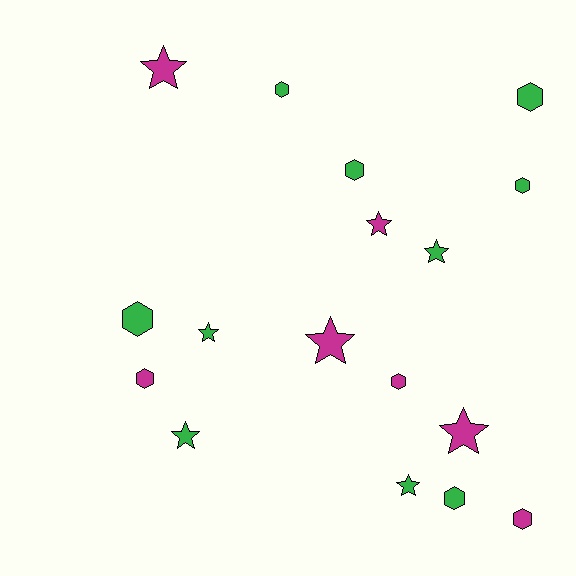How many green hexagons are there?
There are 6 green hexagons.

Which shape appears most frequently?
Hexagon, with 9 objects.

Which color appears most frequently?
Green, with 10 objects.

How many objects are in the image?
There are 17 objects.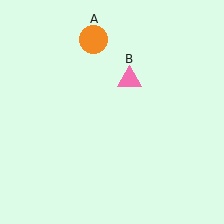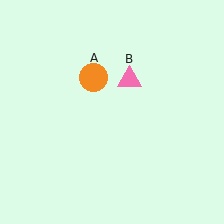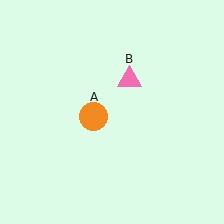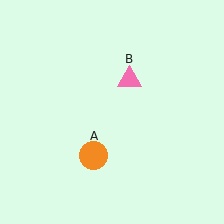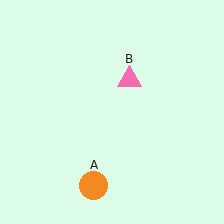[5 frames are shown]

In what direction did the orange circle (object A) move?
The orange circle (object A) moved down.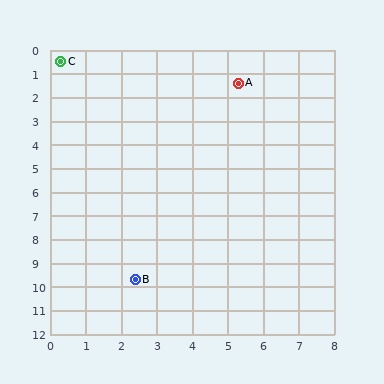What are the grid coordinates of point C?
Point C is at approximately (0.3, 0.5).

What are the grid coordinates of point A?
Point A is at approximately (5.3, 1.4).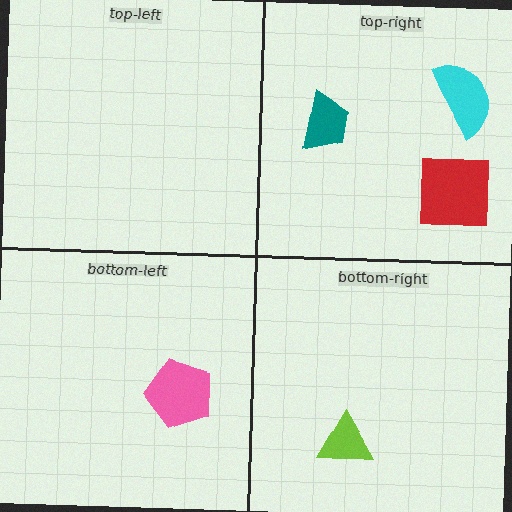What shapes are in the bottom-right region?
The lime triangle.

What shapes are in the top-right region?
The red square, the teal trapezoid, the cyan semicircle.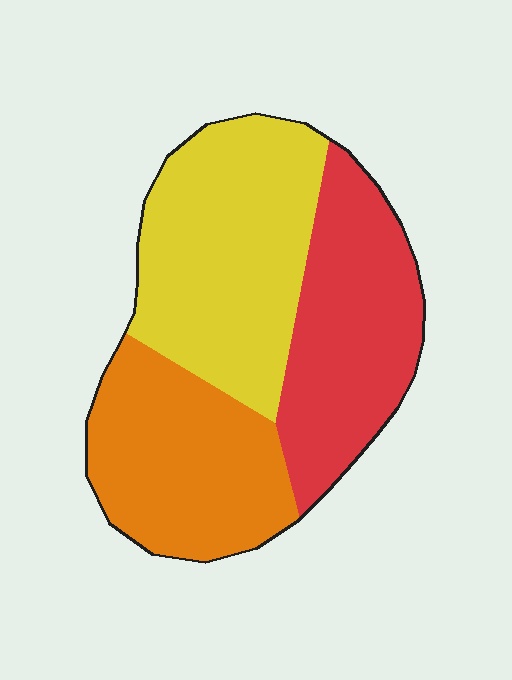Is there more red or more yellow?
Yellow.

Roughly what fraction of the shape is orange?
Orange covers roughly 30% of the shape.